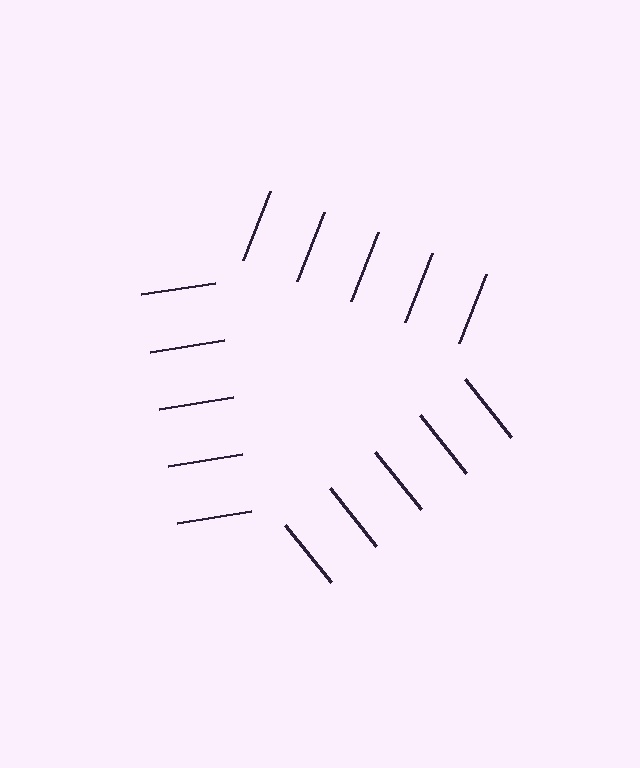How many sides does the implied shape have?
3 sides — the line-ends trace a triangle.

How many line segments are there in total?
15 — 5 along each of the 3 edges.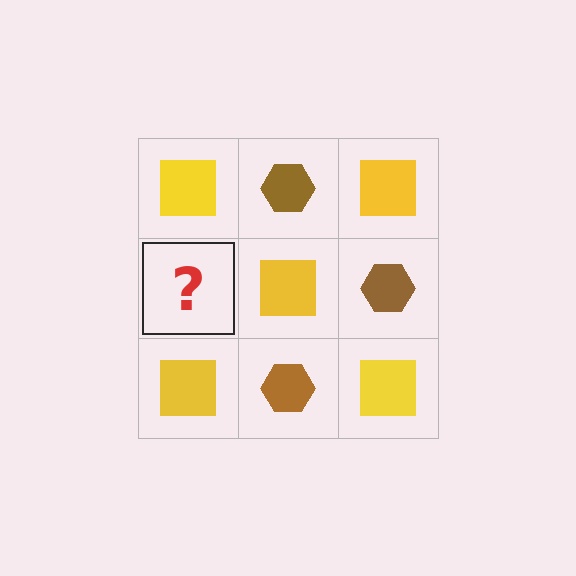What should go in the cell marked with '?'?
The missing cell should contain a brown hexagon.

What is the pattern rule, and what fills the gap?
The rule is that it alternates yellow square and brown hexagon in a checkerboard pattern. The gap should be filled with a brown hexagon.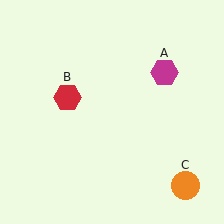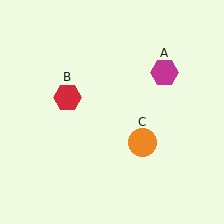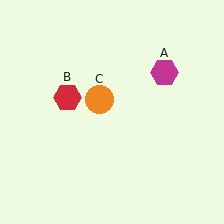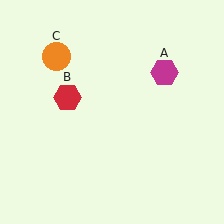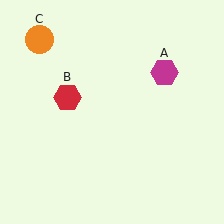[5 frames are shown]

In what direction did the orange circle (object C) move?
The orange circle (object C) moved up and to the left.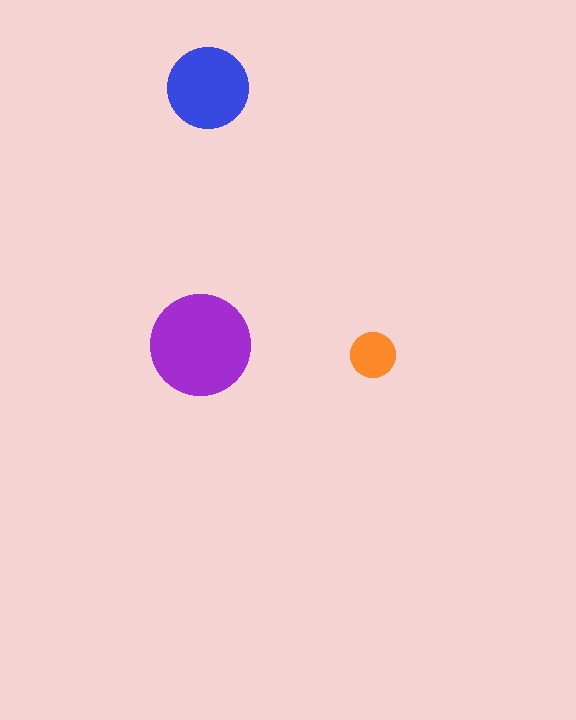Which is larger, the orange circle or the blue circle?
The blue one.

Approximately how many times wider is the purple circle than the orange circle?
About 2 times wider.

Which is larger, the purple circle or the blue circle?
The purple one.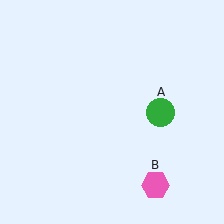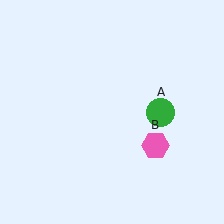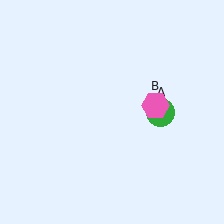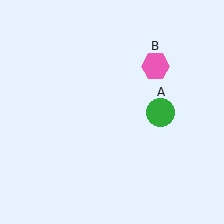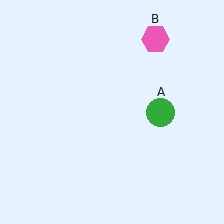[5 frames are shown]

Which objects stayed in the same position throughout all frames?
Green circle (object A) remained stationary.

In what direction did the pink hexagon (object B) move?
The pink hexagon (object B) moved up.